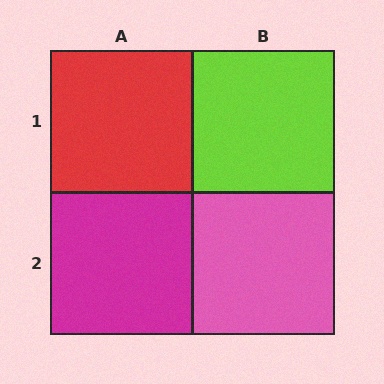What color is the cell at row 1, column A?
Red.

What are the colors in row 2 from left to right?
Magenta, pink.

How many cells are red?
1 cell is red.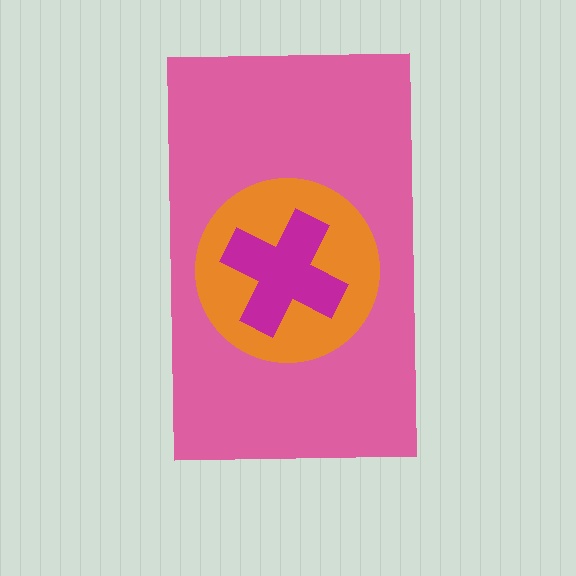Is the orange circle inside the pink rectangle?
Yes.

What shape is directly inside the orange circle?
The magenta cross.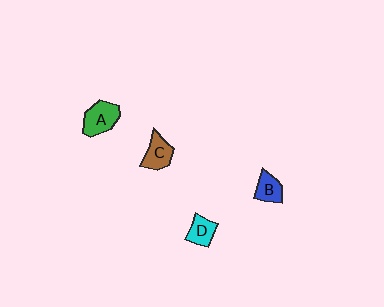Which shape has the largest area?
Shape A (green).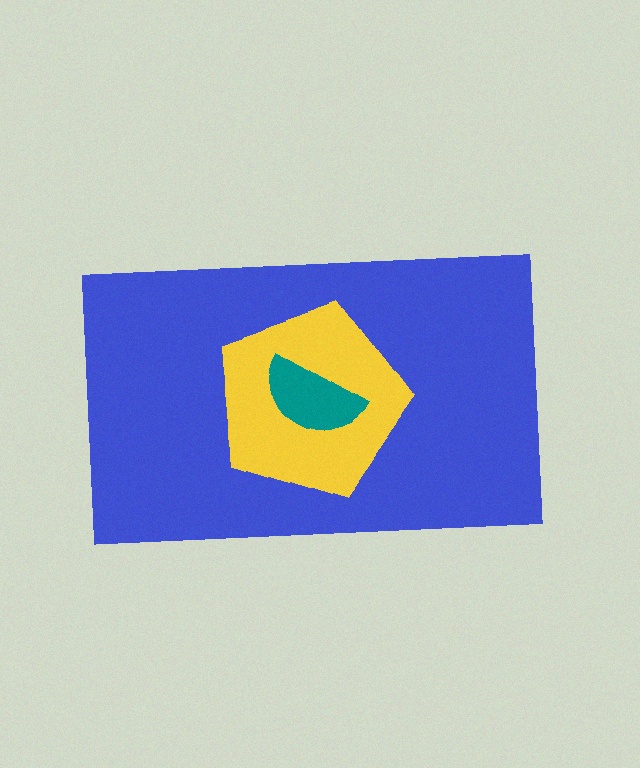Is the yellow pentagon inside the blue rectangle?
Yes.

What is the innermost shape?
The teal semicircle.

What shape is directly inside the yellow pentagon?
The teal semicircle.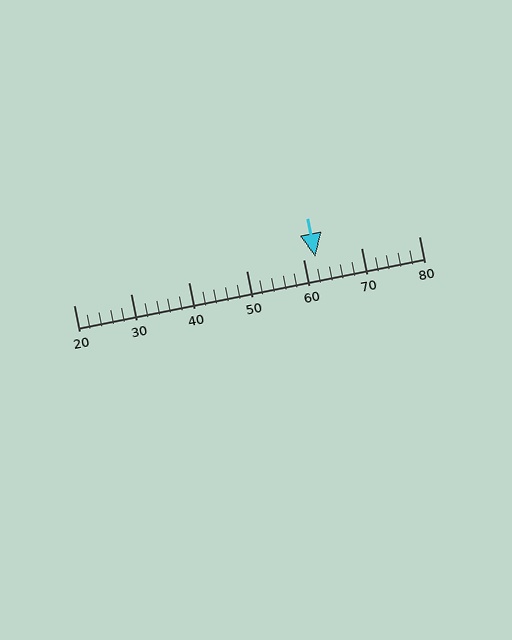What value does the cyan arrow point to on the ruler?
The cyan arrow points to approximately 62.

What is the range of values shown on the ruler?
The ruler shows values from 20 to 80.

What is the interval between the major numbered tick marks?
The major tick marks are spaced 10 units apart.